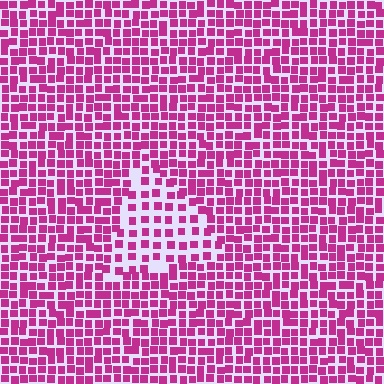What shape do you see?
I see a triangle.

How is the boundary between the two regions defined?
The boundary is defined by a change in element density (approximately 1.8x ratio). All elements are the same color, size, and shape.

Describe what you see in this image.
The image contains small magenta elements arranged at two different densities. A triangle-shaped region is visible where the elements are less densely packed than the surrounding area.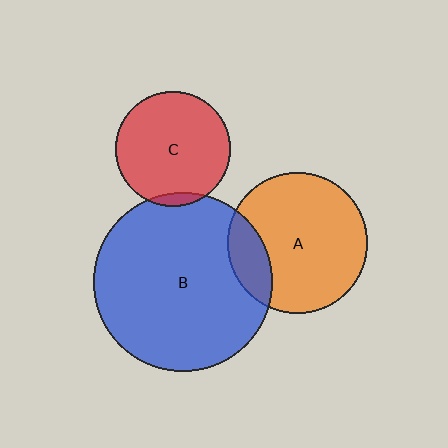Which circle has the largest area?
Circle B (blue).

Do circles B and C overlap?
Yes.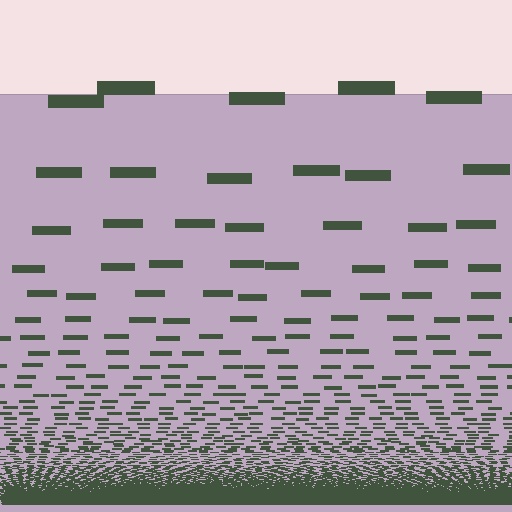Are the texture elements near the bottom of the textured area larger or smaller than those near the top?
Smaller. The gradient is inverted — elements near the bottom are smaller and denser.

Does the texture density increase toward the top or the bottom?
Density increases toward the bottom.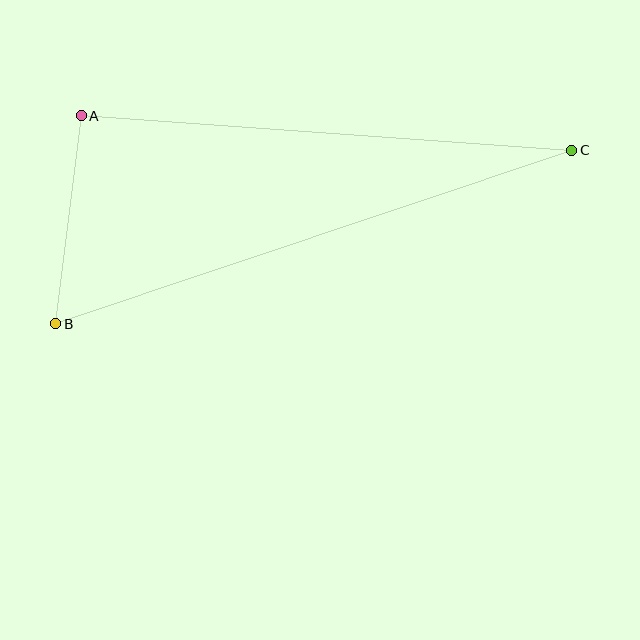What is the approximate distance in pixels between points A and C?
The distance between A and C is approximately 492 pixels.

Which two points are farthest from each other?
Points B and C are farthest from each other.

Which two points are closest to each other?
Points A and B are closest to each other.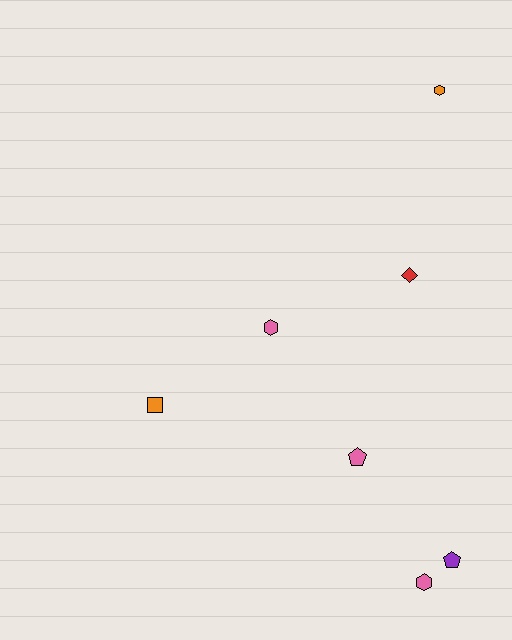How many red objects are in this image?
There is 1 red object.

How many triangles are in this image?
There are no triangles.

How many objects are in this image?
There are 7 objects.